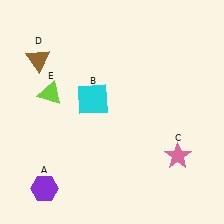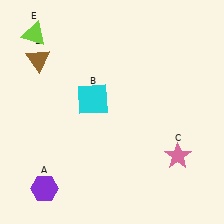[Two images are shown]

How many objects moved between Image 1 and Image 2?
1 object moved between the two images.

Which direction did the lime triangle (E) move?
The lime triangle (E) moved up.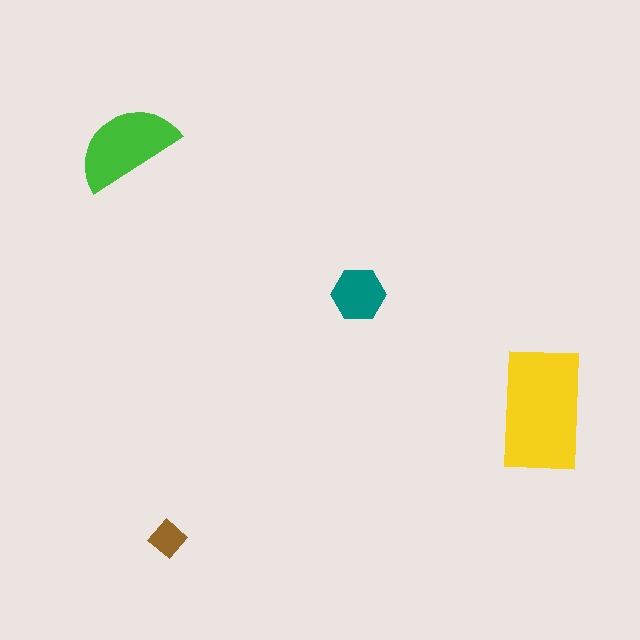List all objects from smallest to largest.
The brown diamond, the teal hexagon, the green semicircle, the yellow rectangle.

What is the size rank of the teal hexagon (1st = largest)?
3rd.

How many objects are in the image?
There are 4 objects in the image.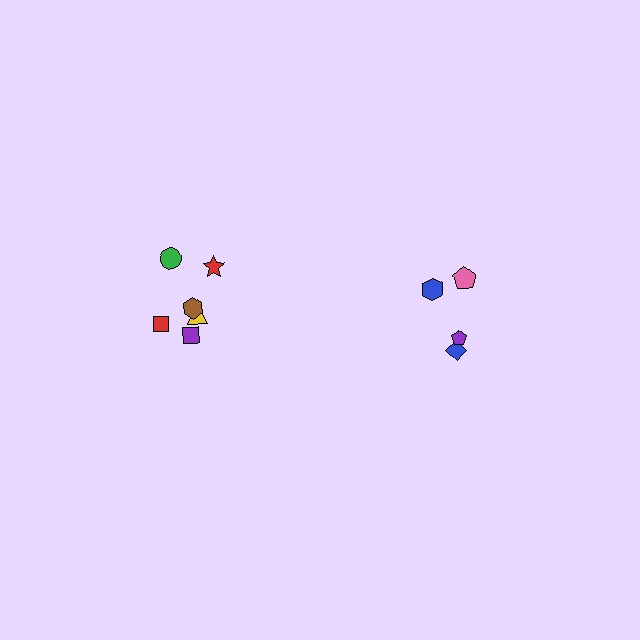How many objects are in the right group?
There are 4 objects.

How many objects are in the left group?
There are 6 objects.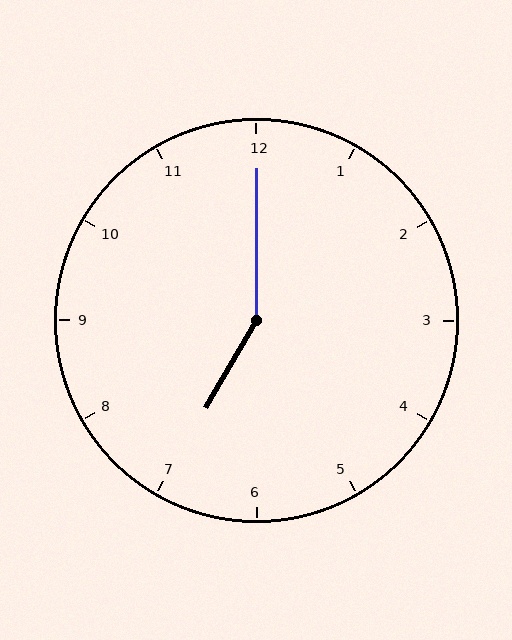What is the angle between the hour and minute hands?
Approximately 150 degrees.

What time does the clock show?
7:00.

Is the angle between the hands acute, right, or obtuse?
It is obtuse.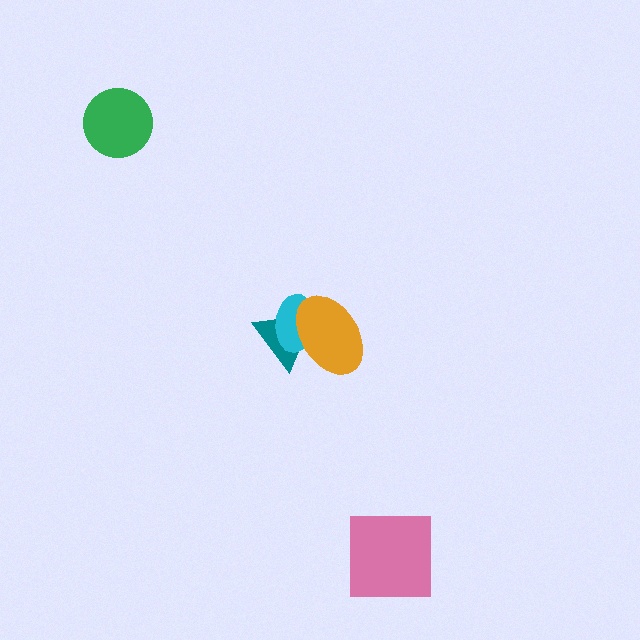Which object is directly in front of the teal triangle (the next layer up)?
The cyan ellipse is directly in front of the teal triangle.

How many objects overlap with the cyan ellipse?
2 objects overlap with the cyan ellipse.